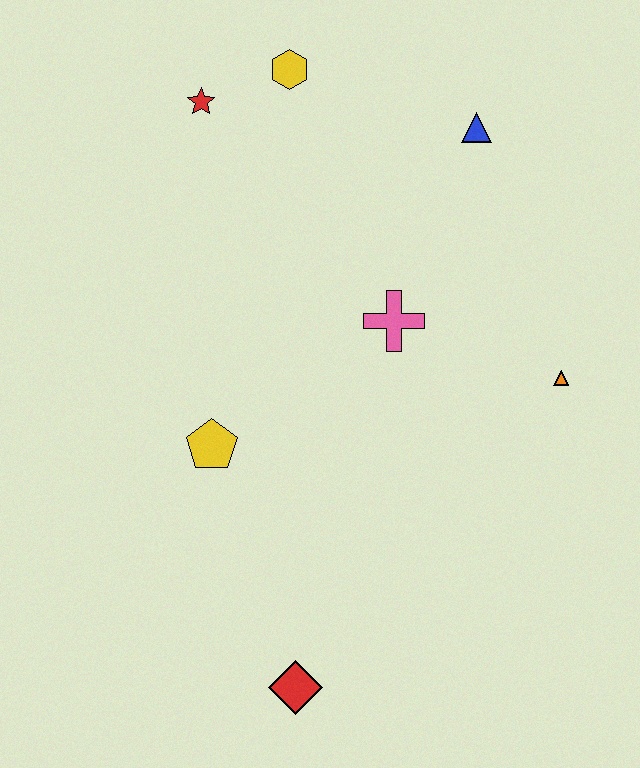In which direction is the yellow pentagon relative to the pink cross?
The yellow pentagon is to the left of the pink cross.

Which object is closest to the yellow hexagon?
The red star is closest to the yellow hexagon.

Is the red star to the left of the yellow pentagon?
Yes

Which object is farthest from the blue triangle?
The red diamond is farthest from the blue triangle.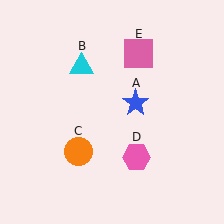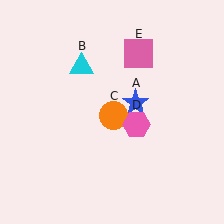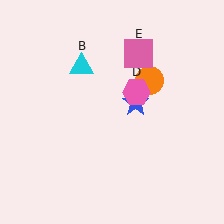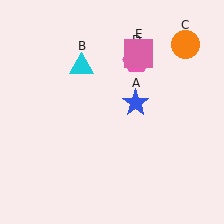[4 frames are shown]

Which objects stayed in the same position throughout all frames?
Blue star (object A) and cyan triangle (object B) and pink square (object E) remained stationary.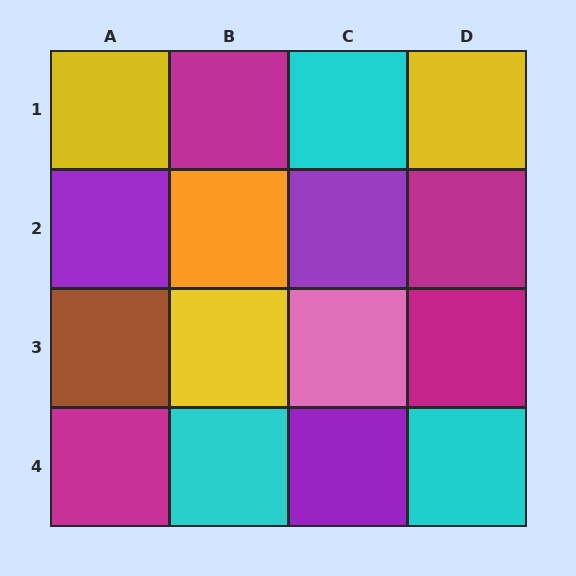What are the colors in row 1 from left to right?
Yellow, magenta, cyan, yellow.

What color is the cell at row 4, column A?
Magenta.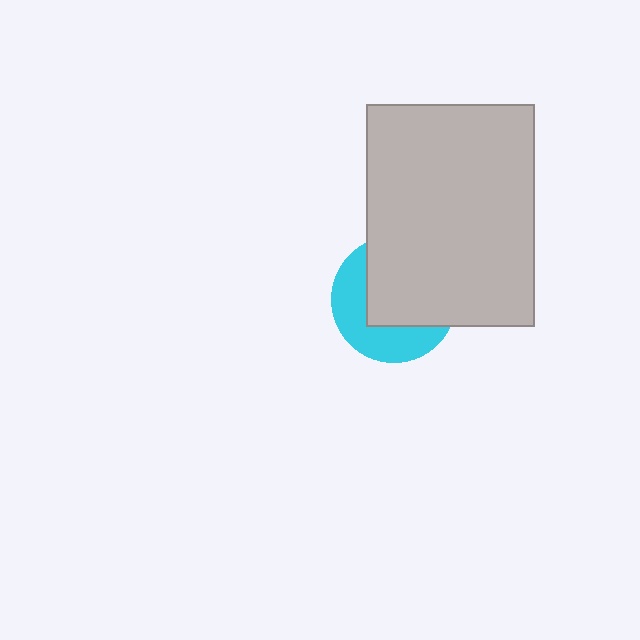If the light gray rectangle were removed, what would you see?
You would see the complete cyan circle.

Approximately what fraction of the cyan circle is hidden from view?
Roughly 59% of the cyan circle is hidden behind the light gray rectangle.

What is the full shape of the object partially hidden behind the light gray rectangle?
The partially hidden object is a cyan circle.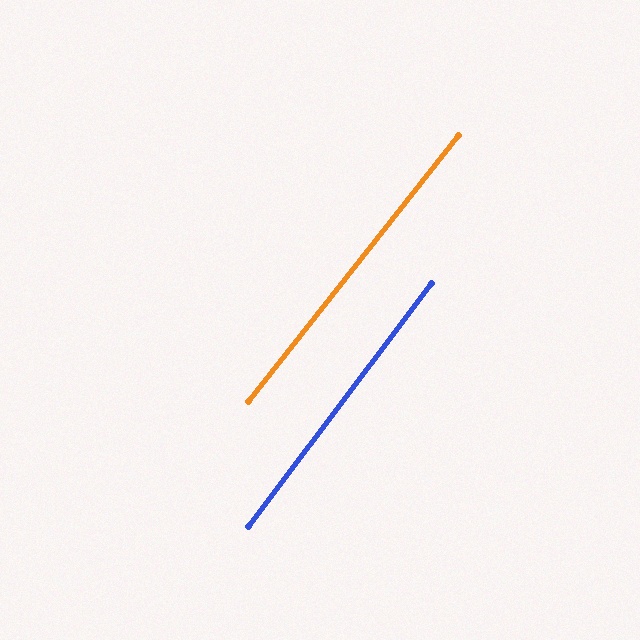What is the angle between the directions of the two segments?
Approximately 1 degree.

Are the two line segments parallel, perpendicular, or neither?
Parallel — their directions differ by only 1.3°.